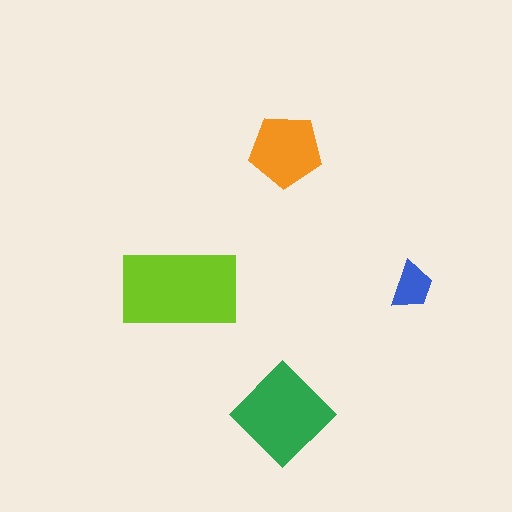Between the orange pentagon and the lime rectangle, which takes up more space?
The lime rectangle.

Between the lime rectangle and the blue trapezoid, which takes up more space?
The lime rectangle.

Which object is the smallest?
The blue trapezoid.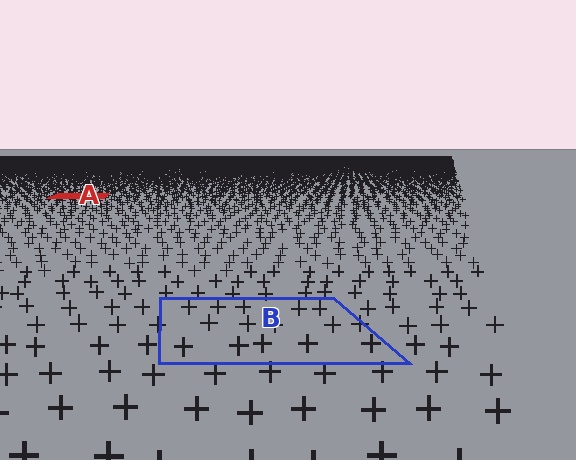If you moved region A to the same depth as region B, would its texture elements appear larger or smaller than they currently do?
They would appear larger. At a closer depth, the same texture elements are projected at a bigger on-screen size.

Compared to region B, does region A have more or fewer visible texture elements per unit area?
Region A has more texture elements per unit area — they are packed more densely because it is farther away.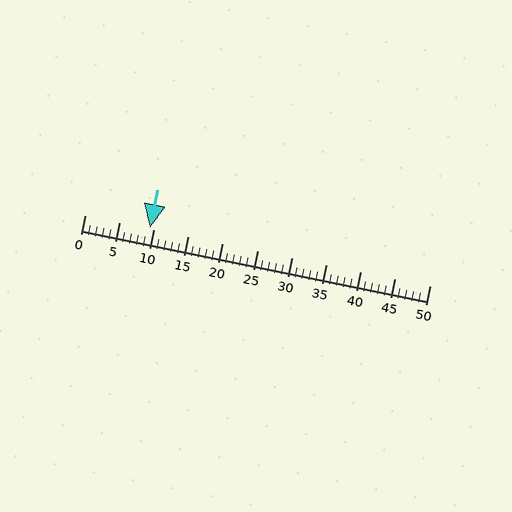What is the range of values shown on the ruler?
The ruler shows values from 0 to 50.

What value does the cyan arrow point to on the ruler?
The cyan arrow points to approximately 9.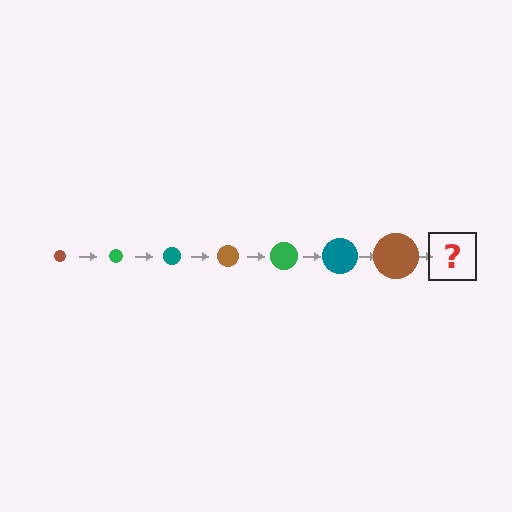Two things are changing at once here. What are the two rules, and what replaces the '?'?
The two rules are that the circle grows larger each step and the color cycles through brown, green, and teal. The '?' should be a green circle, larger than the previous one.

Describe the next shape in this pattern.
It should be a green circle, larger than the previous one.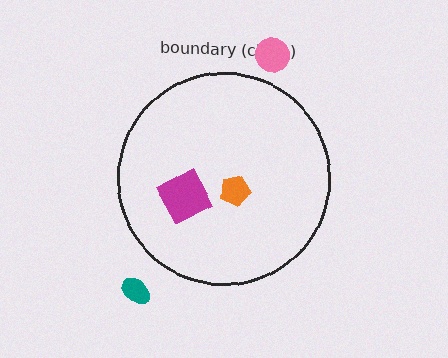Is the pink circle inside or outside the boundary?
Outside.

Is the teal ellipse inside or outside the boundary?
Outside.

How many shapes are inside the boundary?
2 inside, 2 outside.